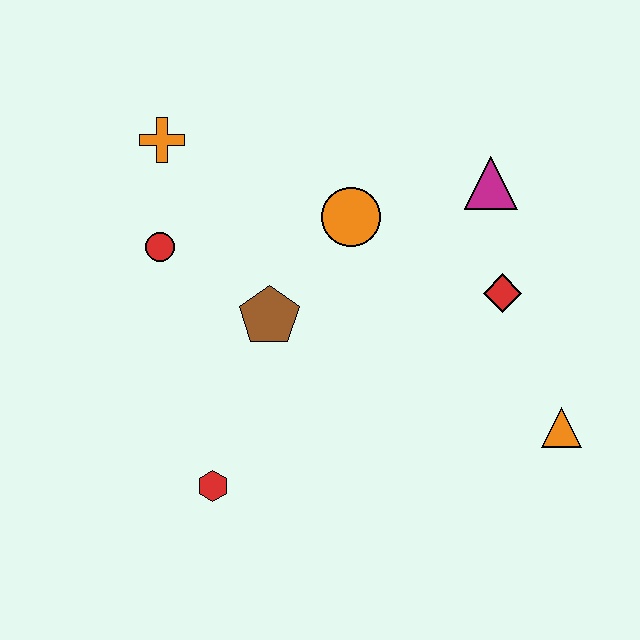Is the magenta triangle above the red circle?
Yes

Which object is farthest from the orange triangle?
The orange cross is farthest from the orange triangle.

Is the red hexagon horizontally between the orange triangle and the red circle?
Yes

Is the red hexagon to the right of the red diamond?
No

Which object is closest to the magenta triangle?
The red diamond is closest to the magenta triangle.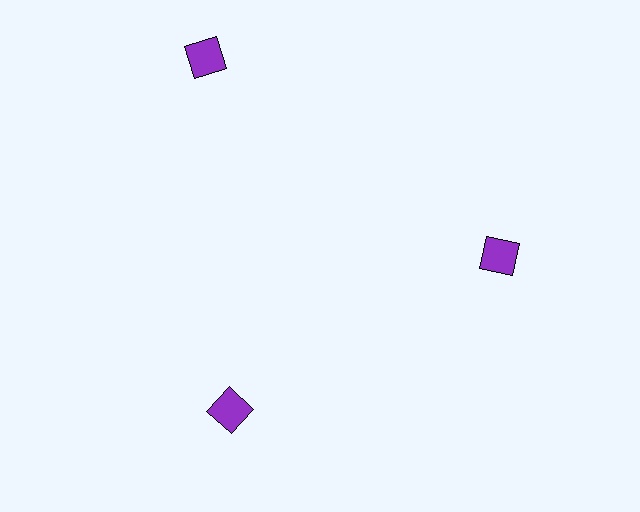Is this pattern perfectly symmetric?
No. The 3 purple squares are arranged in a ring, but one element near the 11 o'clock position is pushed outward from the center, breaking the 3-fold rotational symmetry.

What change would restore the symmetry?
The symmetry would be restored by moving it inward, back onto the ring so that all 3 squares sit at equal angles and equal distance from the center.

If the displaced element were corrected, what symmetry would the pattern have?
It would have 3-fold rotational symmetry — the pattern would map onto itself every 120 degrees.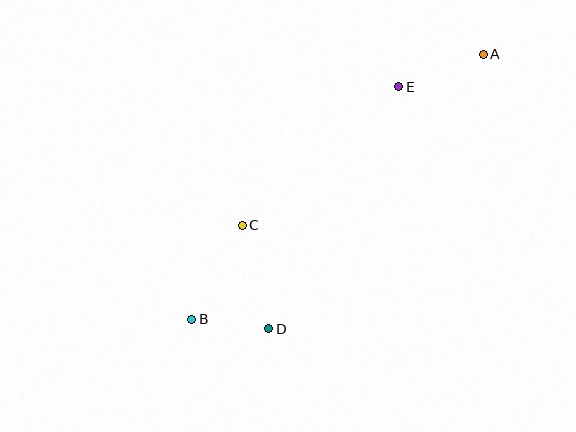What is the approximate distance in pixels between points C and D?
The distance between C and D is approximately 107 pixels.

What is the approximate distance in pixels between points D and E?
The distance between D and E is approximately 275 pixels.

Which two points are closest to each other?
Points B and D are closest to each other.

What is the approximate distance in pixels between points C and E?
The distance between C and E is approximately 209 pixels.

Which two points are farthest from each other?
Points A and B are farthest from each other.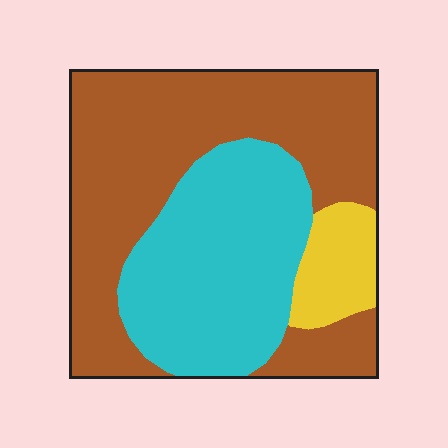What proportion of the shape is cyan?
Cyan covers roughly 35% of the shape.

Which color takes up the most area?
Brown, at roughly 55%.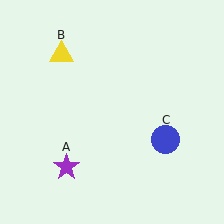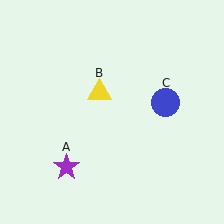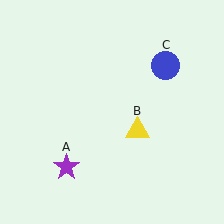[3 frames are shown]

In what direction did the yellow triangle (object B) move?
The yellow triangle (object B) moved down and to the right.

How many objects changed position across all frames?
2 objects changed position: yellow triangle (object B), blue circle (object C).